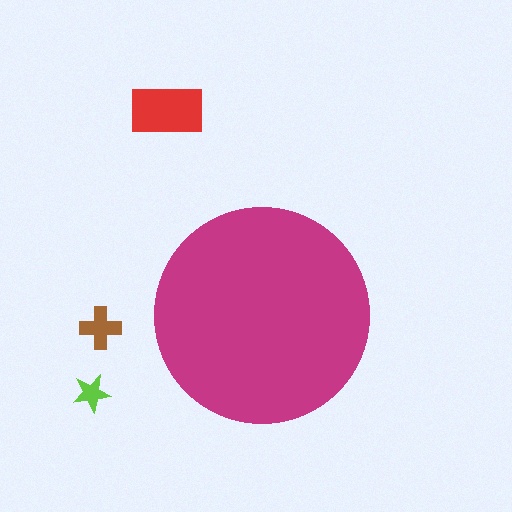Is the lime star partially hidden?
No, the lime star is fully visible.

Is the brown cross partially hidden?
No, the brown cross is fully visible.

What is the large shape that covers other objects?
A magenta circle.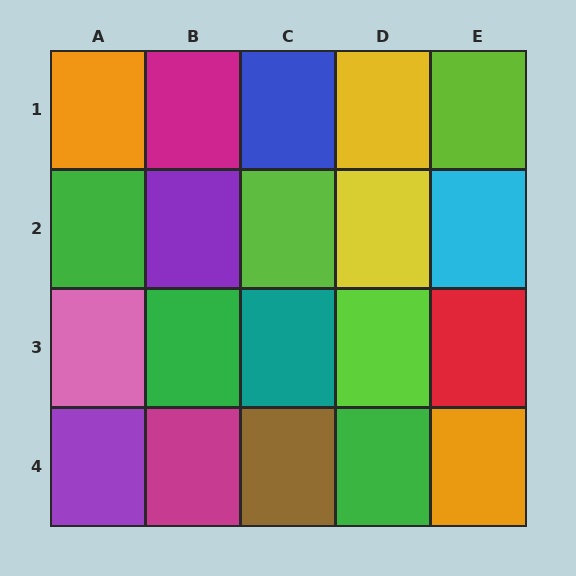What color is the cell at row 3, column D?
Lime.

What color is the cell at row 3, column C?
Teal.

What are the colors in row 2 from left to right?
Green, purple, lime, yellow, cyan.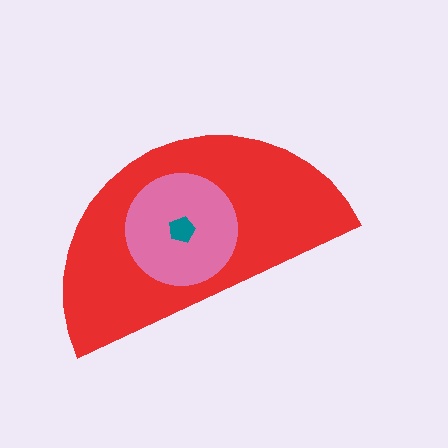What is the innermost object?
The teal pentagon.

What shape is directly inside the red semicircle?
The pink circle.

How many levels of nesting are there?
3.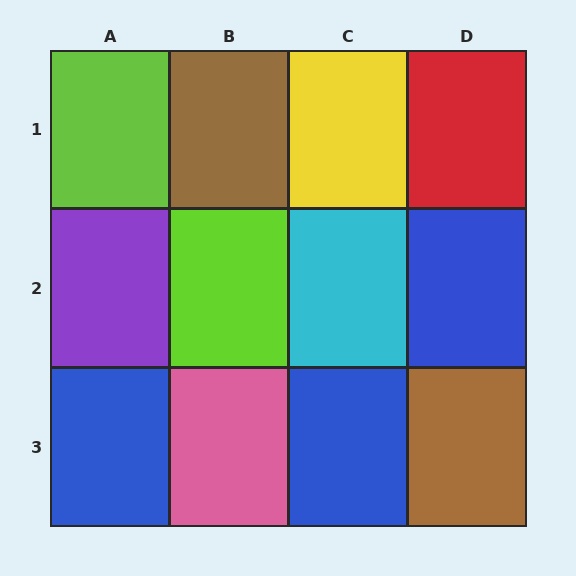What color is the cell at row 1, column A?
Lime.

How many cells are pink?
1 cell is pink.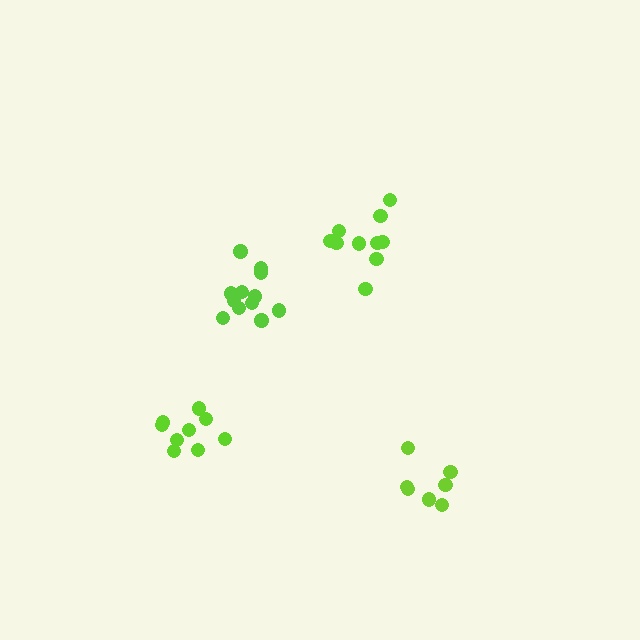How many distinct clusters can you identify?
There are 4 distinct clusters.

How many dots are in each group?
Group 1: 10 dots, Group 2: 9 dots, Group 3: 7 dots, Group 4: 12 dots (38 total).